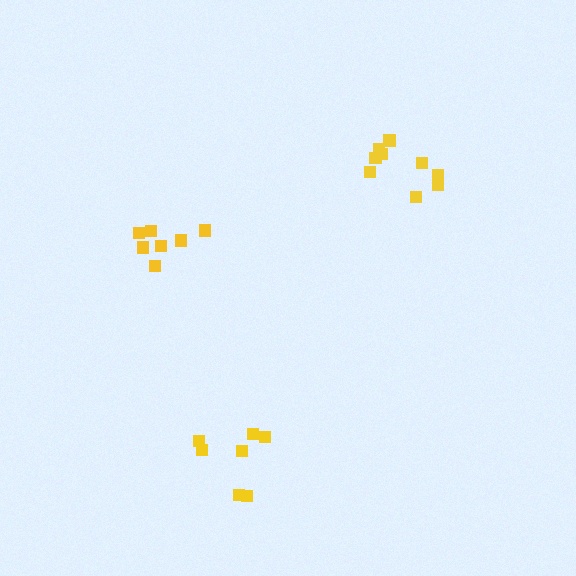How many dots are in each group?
Group 1: 9 dots, Group 2: 7 dots, Group 3: 7 dots (23 total).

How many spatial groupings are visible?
There are 3 spatial groupings.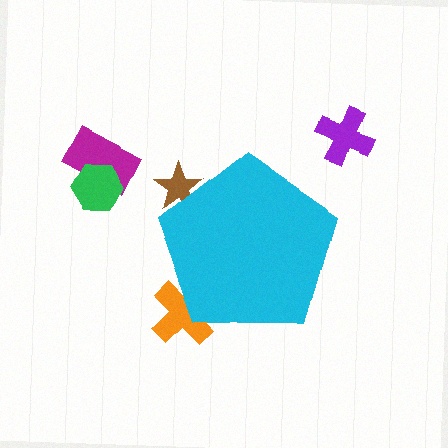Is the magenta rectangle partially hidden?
No, the magenta rectangle is fully visible.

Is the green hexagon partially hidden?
No, the green hexagon is fully visible.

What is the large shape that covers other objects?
A cyan pentagon.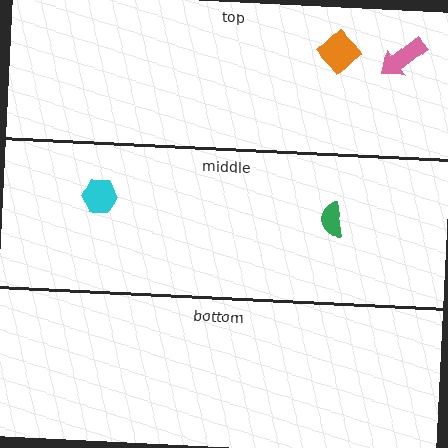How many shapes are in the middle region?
2.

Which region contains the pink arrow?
The top region.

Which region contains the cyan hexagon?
The middle region.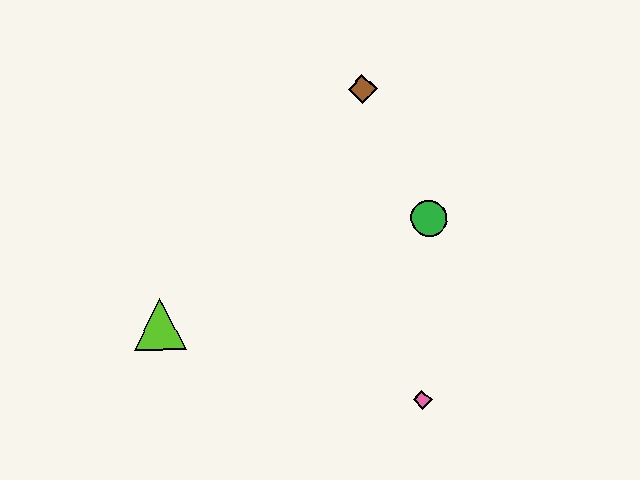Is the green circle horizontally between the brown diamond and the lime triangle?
No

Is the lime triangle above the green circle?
No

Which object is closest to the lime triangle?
The pink diamond is closest to the lime triangle.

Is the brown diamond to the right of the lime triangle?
Yes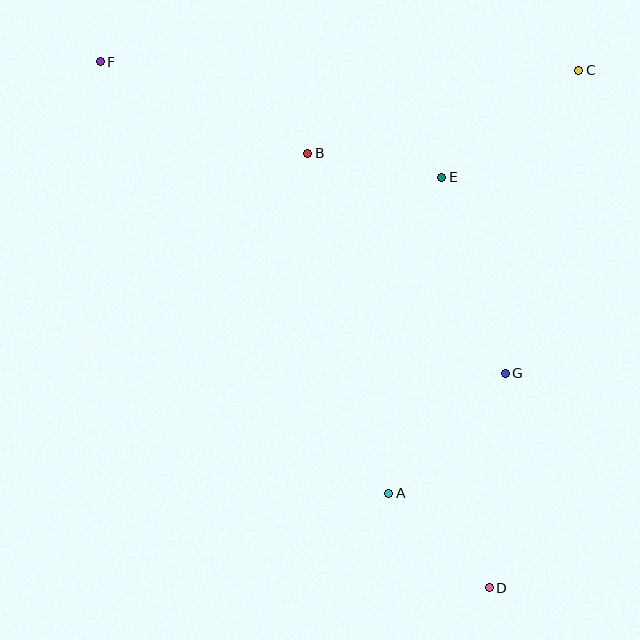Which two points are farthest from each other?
Points D and F are farthest from each other.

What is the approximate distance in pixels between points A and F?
The distance between A and F is approximately 519 pixels.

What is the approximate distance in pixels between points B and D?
The distance between B and D is approximately 471 pixels.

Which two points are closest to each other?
Points B and E are closest to each other.